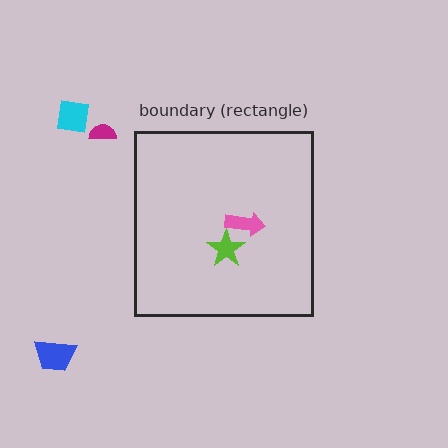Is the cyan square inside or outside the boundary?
Outside.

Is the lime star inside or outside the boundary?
Inside.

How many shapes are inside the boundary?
2 inside, 3 outside.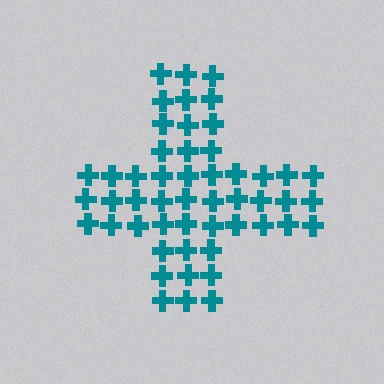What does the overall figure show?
The overall figure shows a cross.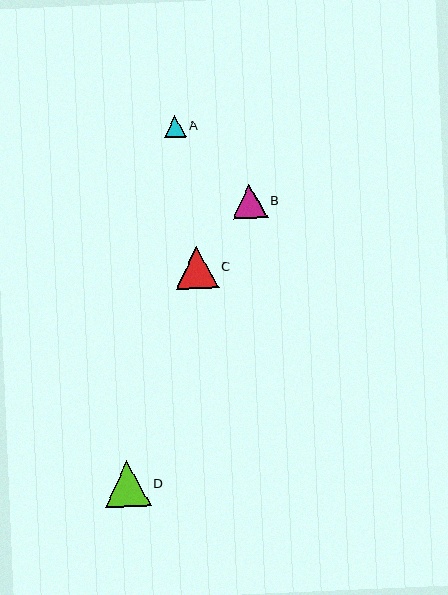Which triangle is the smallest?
Triangle A is the smallest with a size of approximately 22 pixels.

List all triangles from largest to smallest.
From largest to smallest: D, C, B, A.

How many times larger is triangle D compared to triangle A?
Triangle D is approximately 2.1 times the size of triangle A.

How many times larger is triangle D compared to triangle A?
Triangle D is approximately 2.1 times the size of triangle A.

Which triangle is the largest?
Triangle D is the largest with a size of approximately 46 pixels.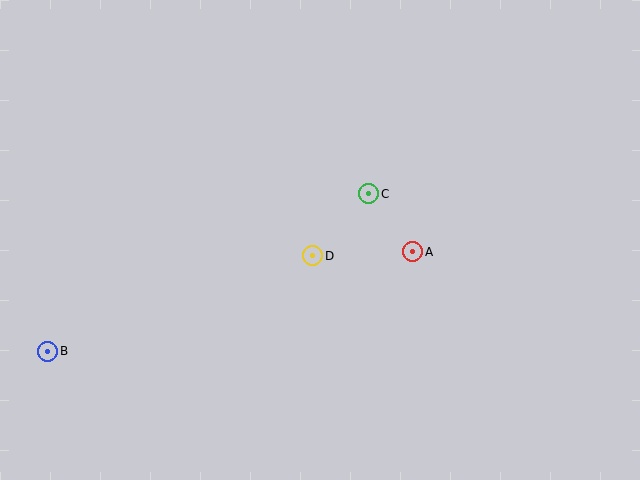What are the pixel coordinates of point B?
Point B is at (48, 351).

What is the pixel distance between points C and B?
The distance between C and B is 358 pixels.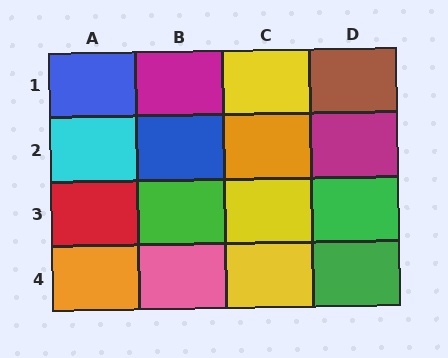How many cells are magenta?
2 cells are magenta.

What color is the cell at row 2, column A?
Cyan.